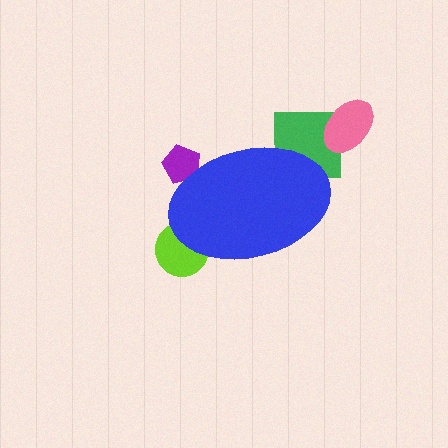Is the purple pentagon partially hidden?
Yes, the purple pentagon is partially hidden behind the blue ellipse.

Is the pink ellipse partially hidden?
No, the pink ellipse is fully visible.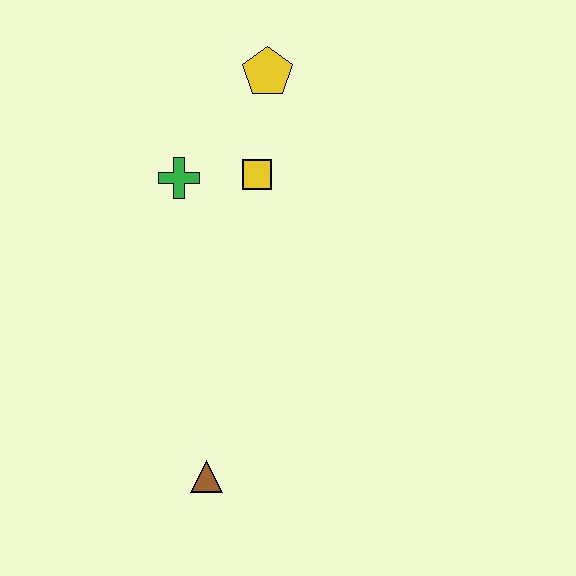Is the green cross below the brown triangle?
No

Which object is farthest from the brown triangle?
The yellow pentagon is farthest from the brown triangle.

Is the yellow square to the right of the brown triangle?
Yes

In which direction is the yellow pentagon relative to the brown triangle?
The yellow pentagon is above the brown triangle.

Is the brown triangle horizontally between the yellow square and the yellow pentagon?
No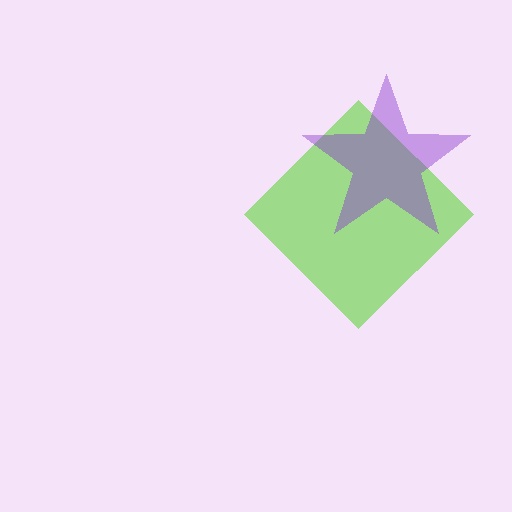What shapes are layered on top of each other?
The layered shapes are: a lime diamond, a purple star.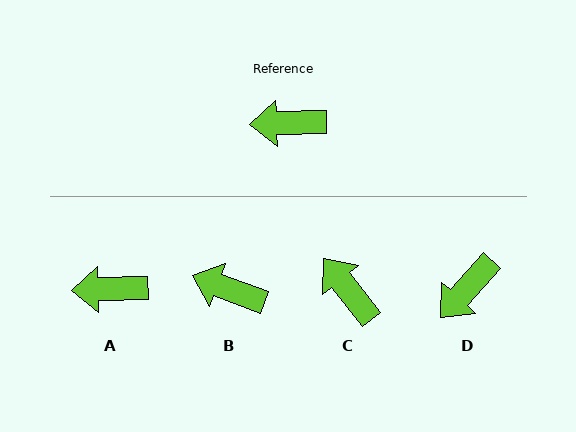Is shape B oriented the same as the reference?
No, it is off by about 22 degrees.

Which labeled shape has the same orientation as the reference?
A.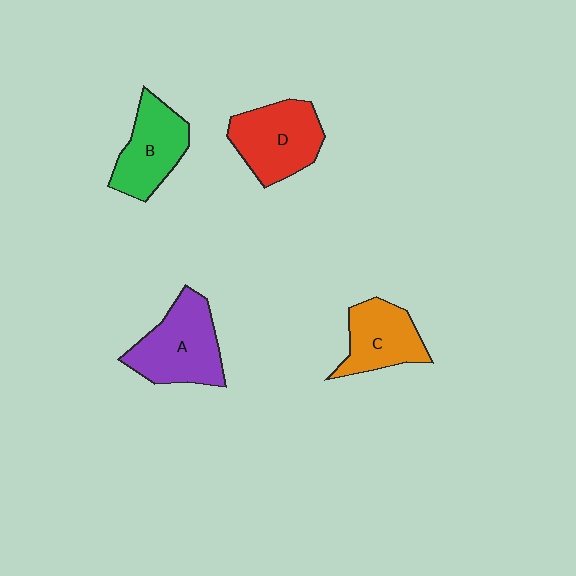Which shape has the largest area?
Shape A (purple).